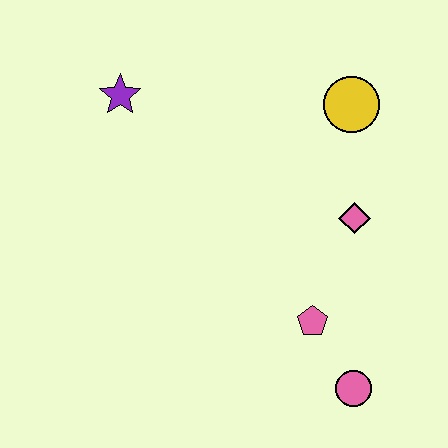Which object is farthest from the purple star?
The pink circle is farthest from the purple star.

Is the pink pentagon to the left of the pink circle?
Yes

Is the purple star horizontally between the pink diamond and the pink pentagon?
No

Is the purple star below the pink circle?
No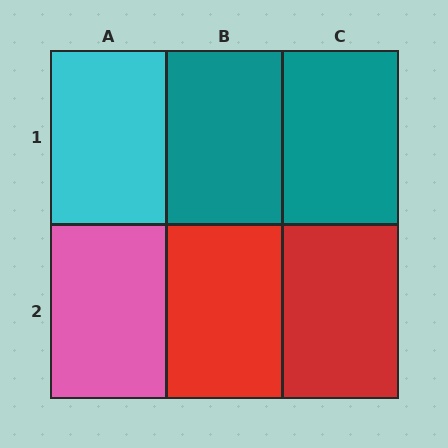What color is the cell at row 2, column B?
Red.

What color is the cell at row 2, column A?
Pink.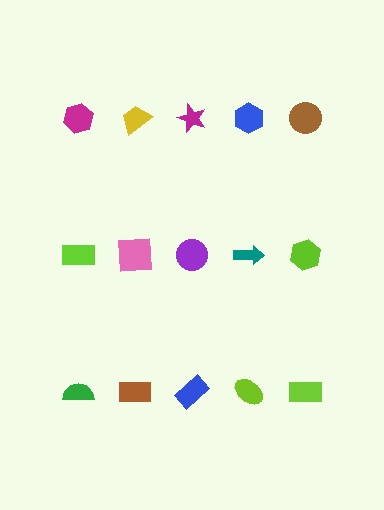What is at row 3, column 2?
A brown rectangle.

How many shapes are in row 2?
5 shapes.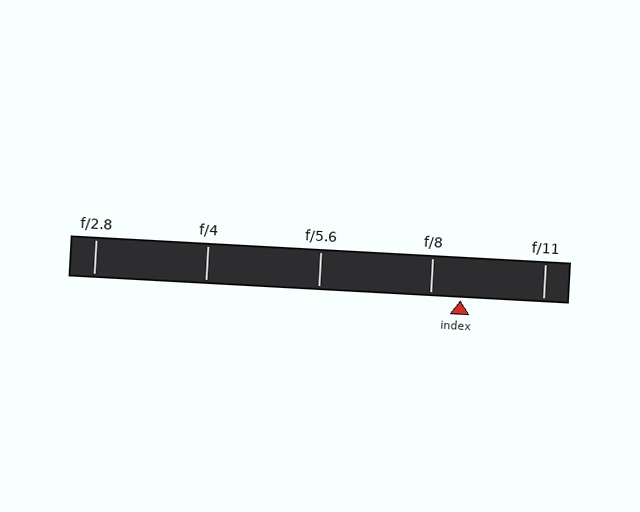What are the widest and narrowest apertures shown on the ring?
The widest aperture shown is f/2.8 and the narrowest is f/11.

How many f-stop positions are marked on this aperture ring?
There are 5 f-stop positions marked.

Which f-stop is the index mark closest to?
The index mark is closest to f/8.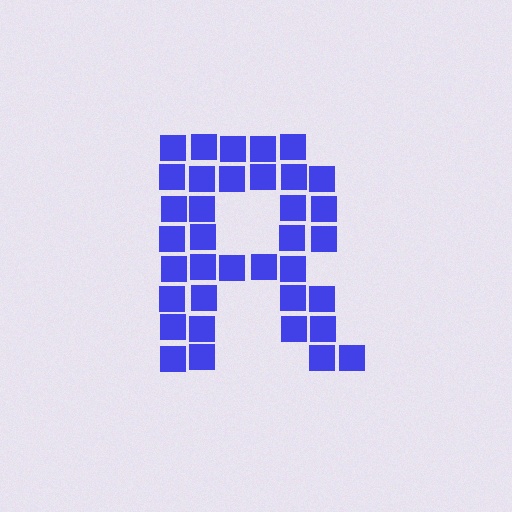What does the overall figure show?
The overall figure shows the letter R.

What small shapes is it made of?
It is made of small squares.